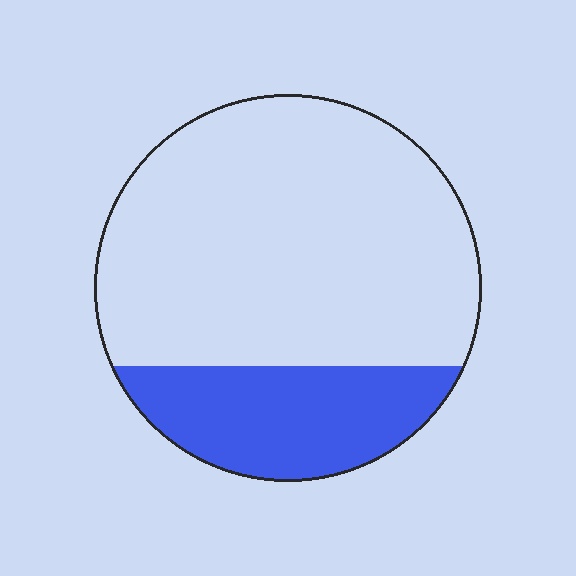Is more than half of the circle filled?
No.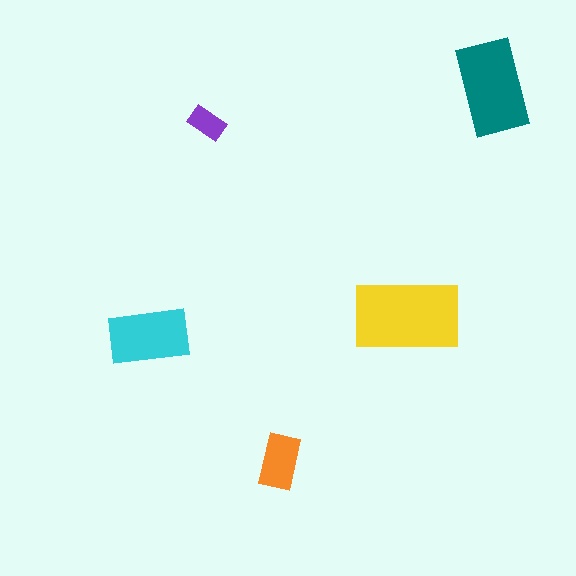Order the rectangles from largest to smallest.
the yellow one, the teal one, the cyan one, the orange one, the purple one.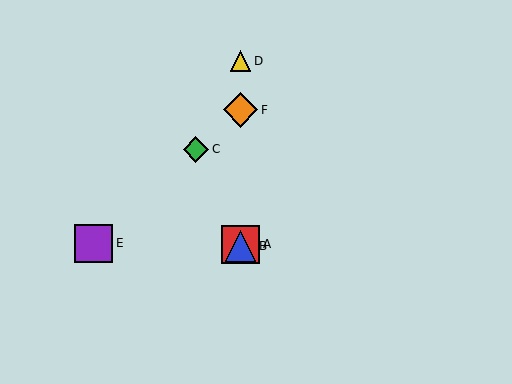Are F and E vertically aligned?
No, F is at x≈241 and E is at x≈93.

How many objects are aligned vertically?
4 objects (A, B, D, F) are aligned vertically.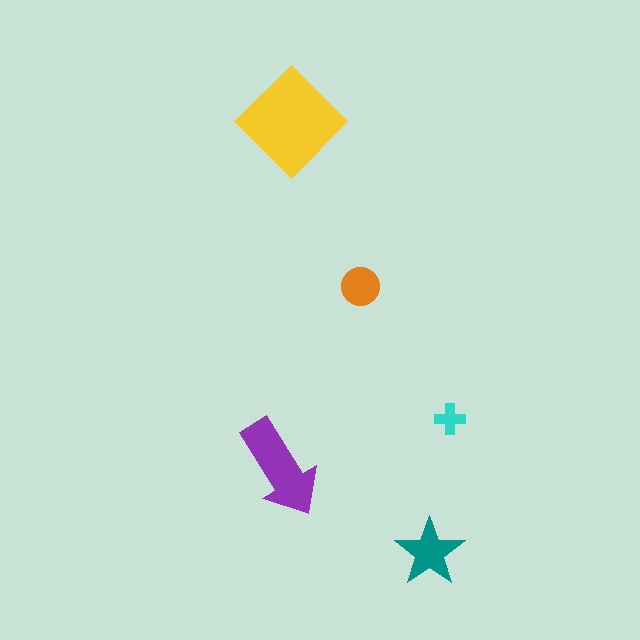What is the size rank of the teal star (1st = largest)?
3rd.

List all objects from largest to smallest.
The yellow diamond, the purple arrow, the teal star, the orange circle, the cyan cross.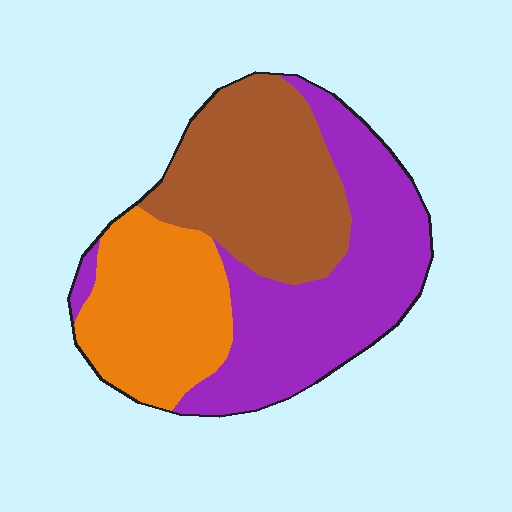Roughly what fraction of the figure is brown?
Brown covers 33% of the figure.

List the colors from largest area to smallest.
From largest to smallest: purple, brown, orange.